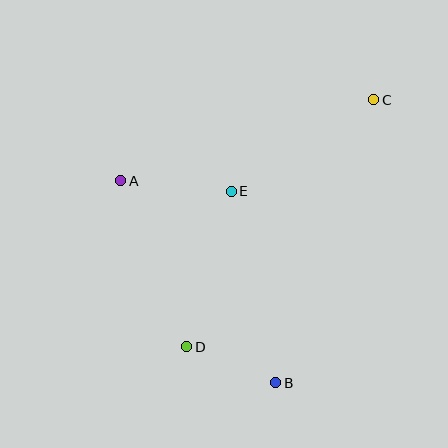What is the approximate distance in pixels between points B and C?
The distance between B and C is approximately 300 pixels.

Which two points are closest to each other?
Points B and D are closest to each other.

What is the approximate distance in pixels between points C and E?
The distance between C and E is approximately 169 pixels.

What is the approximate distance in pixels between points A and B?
The distance between A and B is approximately 255 pixels.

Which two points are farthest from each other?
Points C and D are farthest from each other.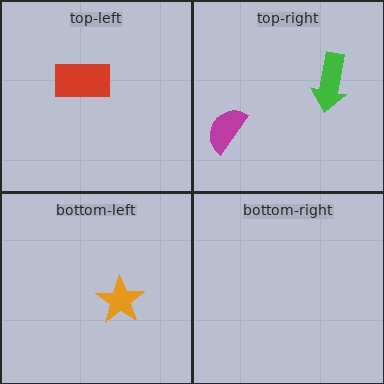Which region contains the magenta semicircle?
The top-right region.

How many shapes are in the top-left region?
1.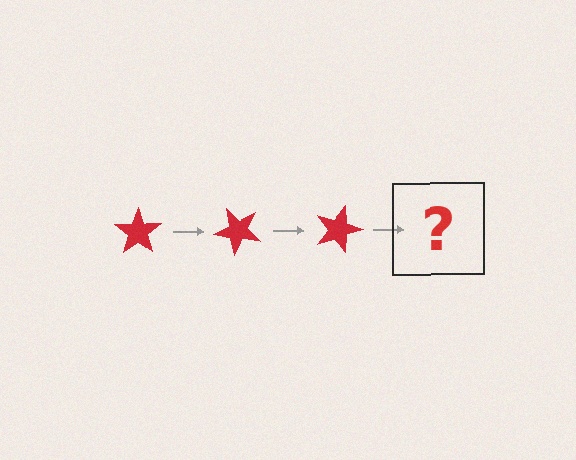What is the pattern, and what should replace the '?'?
The pattern is that the star rotates 45 degrees each step. The '?' should be a red star rotated 135 degrees.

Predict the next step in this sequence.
The next step is a red star rotated 135 degrees.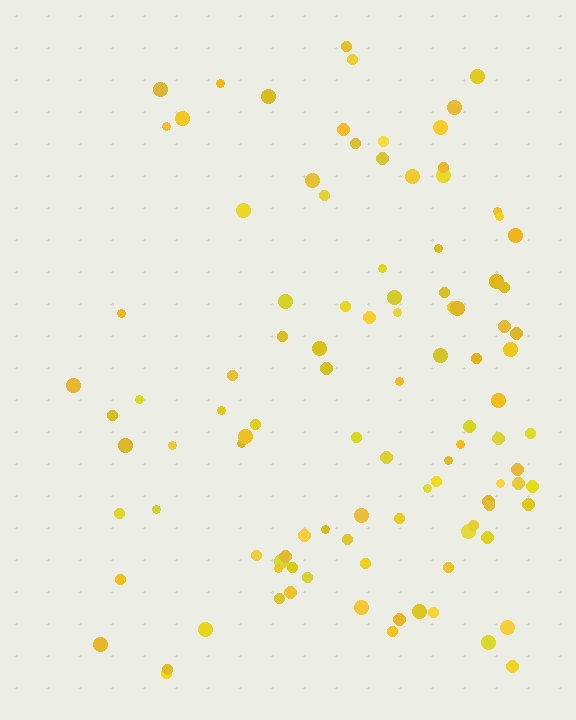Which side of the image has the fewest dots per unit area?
The left.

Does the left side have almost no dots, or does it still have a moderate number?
Still a moderate number, just noticeably fewer than the right.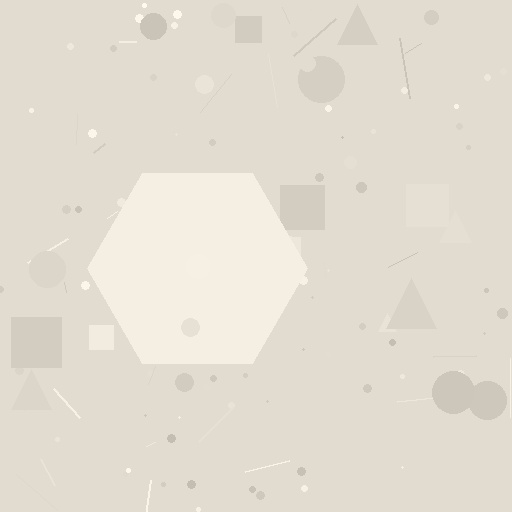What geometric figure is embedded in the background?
A hexagon is embedded in the background.